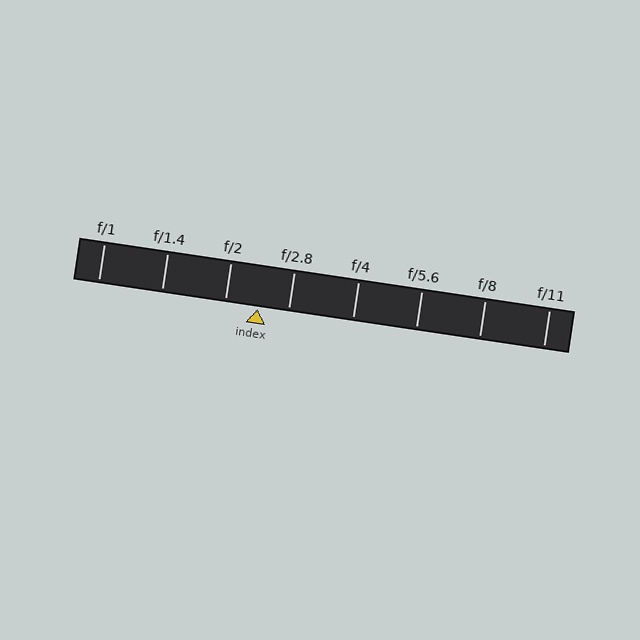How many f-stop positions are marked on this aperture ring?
There are 8 f-stop positions marked.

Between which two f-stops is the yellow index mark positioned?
The index mark is between f/2 and f/2.8.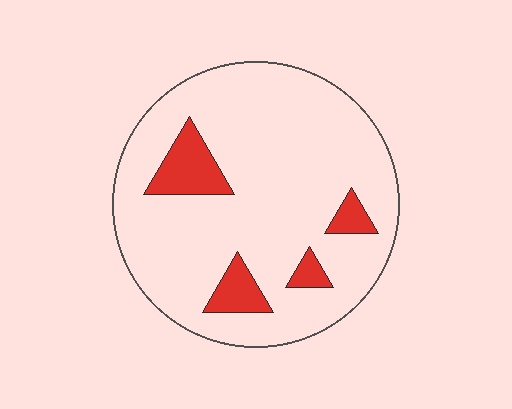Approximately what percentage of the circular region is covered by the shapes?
Approximately 15%.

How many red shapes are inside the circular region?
4.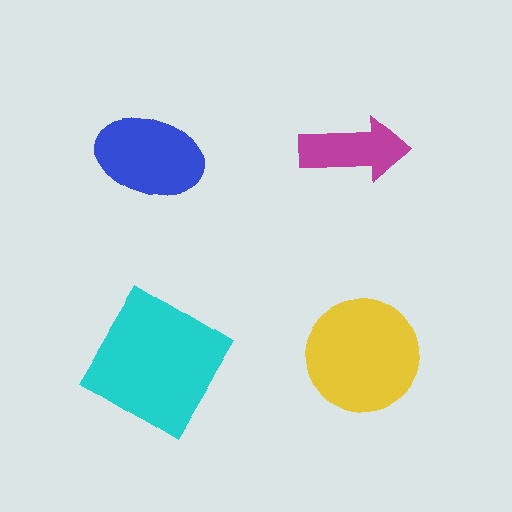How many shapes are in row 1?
2 shapes.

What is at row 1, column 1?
A blue ellipse.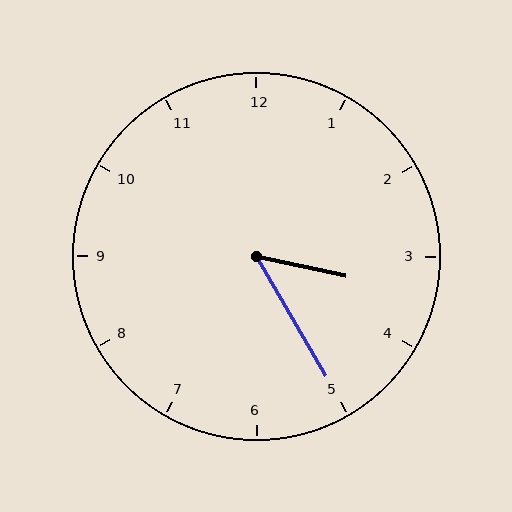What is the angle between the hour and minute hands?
Approximately 48 degrees.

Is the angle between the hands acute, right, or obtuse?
It is acute.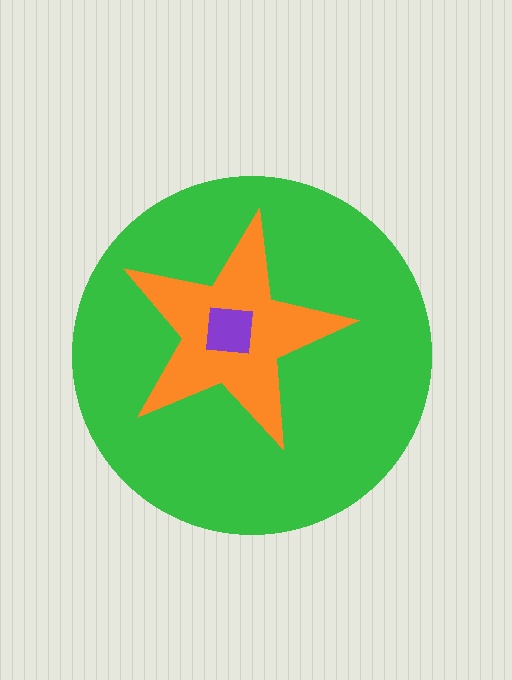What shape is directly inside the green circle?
The orange star.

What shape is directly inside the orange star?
The purple square.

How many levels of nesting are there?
3.